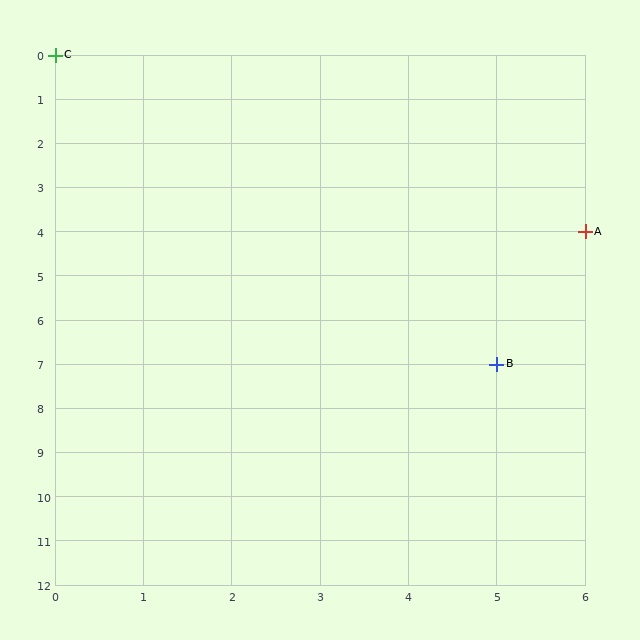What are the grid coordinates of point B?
Point B is at grid coordinates (5, 7).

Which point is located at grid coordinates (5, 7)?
Point B is at (5, 7).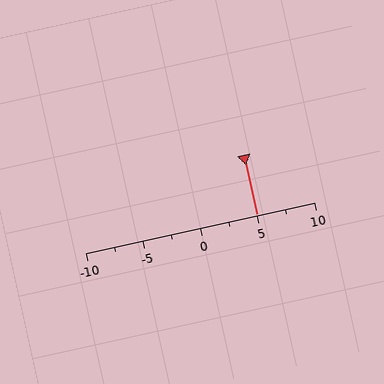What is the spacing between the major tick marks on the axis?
The major ticks are spaced 5 apart.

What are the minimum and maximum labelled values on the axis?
The axis runs from -10 to 10.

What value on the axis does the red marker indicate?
The marker indicates approximately 5.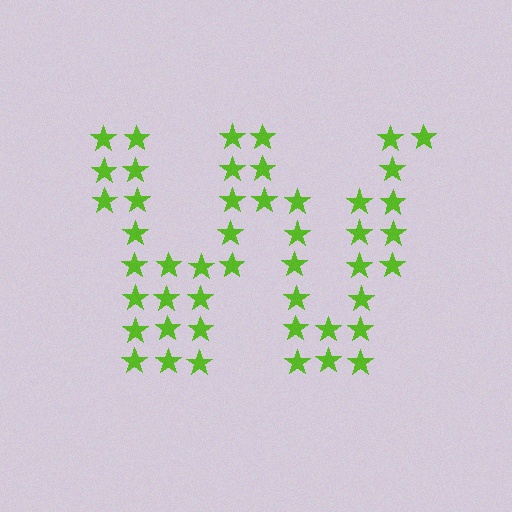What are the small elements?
The small elements are stars.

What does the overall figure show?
The overall figure shows the letter W.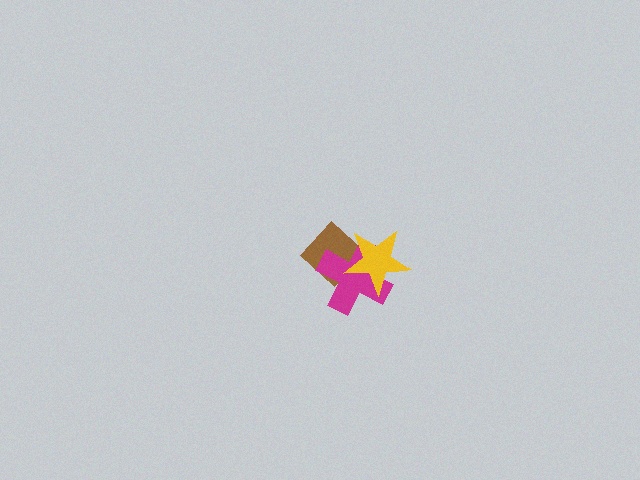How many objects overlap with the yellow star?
2 objects overlap with the yellow star.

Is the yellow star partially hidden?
No, no other shape covers it.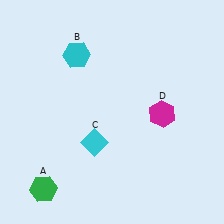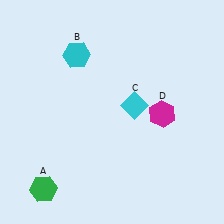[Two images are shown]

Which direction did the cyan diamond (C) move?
The cyan diamond (C) moved right.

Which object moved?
The cyan diamond (C) moved right.